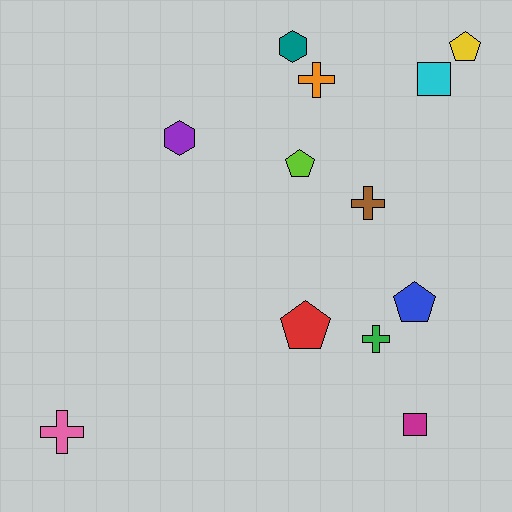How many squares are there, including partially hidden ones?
There are 2 squares.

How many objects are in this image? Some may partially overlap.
There are 12 objects.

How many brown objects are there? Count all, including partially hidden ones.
There is 1 brown object.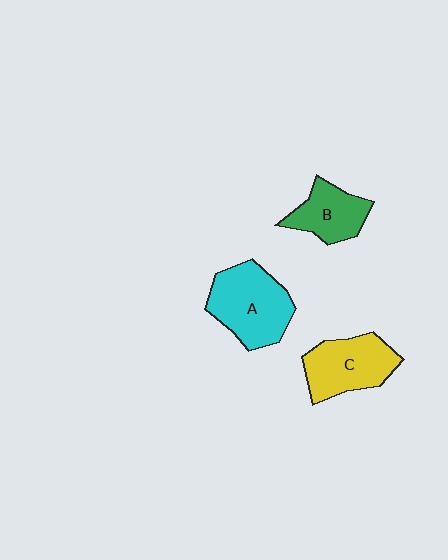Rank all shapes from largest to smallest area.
From largest to smallest: A (cyan), C (yellow), B (green).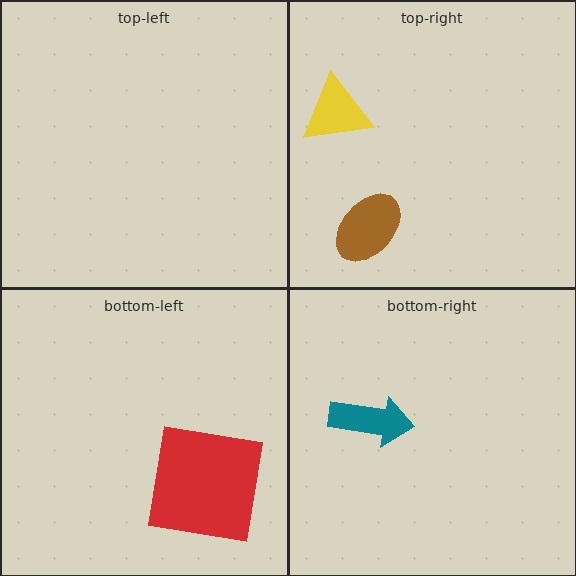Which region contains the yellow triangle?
The top-right region.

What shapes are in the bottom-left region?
The red square.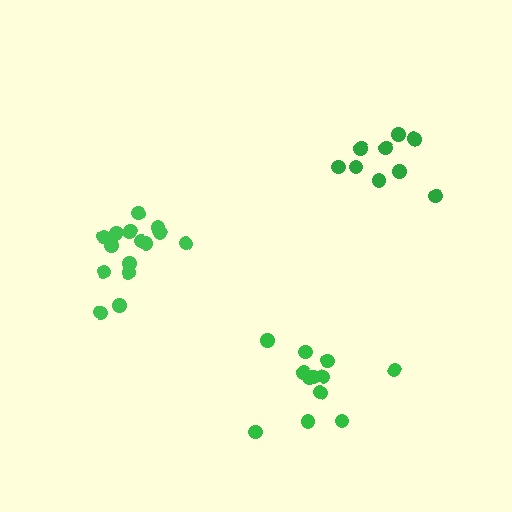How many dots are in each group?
Group 1: 9 dots, Group 2: 15 dots, Group 3: 12 dots (36 total).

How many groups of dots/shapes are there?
There are 3 groups.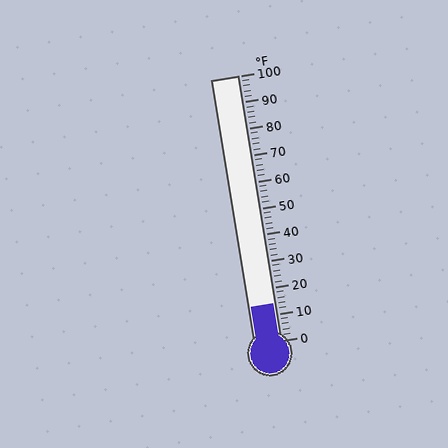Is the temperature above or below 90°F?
The temperature is below 90°F.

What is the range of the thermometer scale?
The thermometer scale ranges from 0°F to 100°F.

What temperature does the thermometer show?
The thermometer shows approximately 14°F.